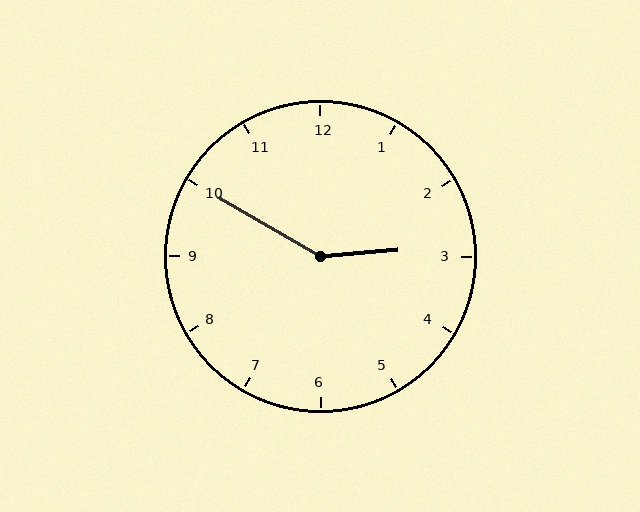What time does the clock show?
2:50.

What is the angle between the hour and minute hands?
Approximately 145 degrees.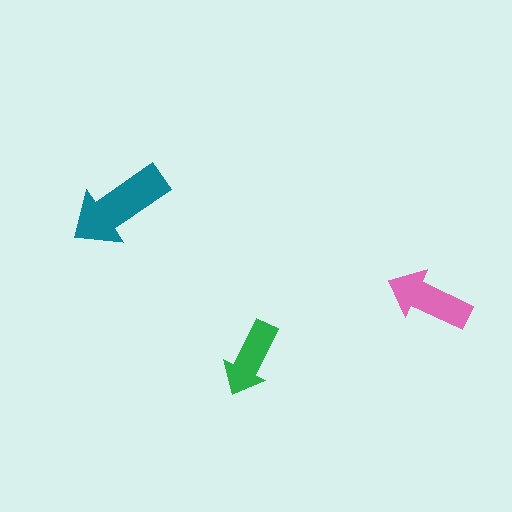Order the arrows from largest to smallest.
the teal one, the pink one, the green one.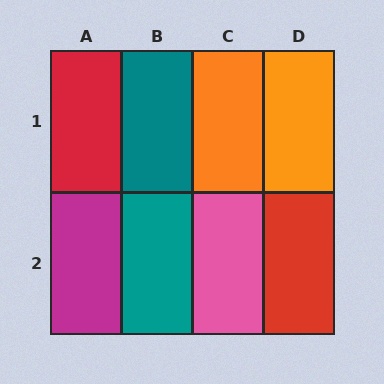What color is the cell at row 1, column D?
Orange.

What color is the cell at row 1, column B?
Teal.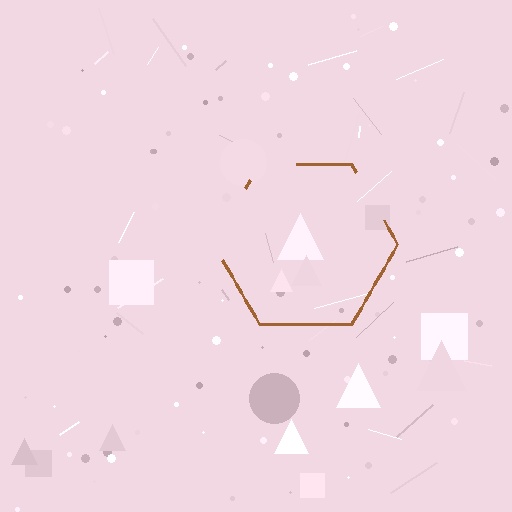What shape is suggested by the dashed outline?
The dashed outline suggests a hexagon.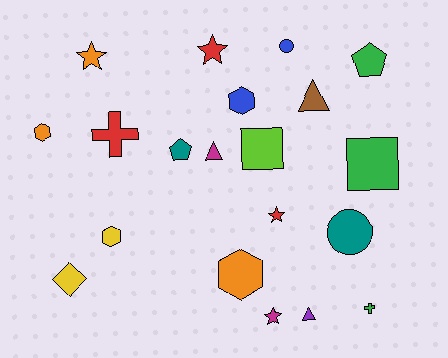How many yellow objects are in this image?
There are 2 yellow objects.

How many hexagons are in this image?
There are 4 hexagons.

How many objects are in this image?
There are 20 objects.